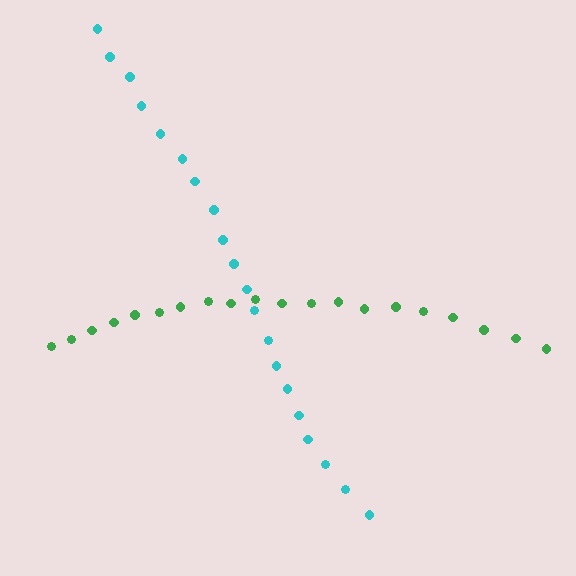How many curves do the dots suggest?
There are 2 distinct paths.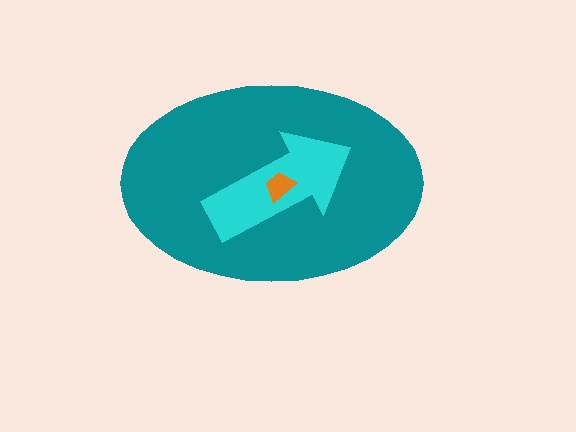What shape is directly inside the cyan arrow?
The orange trapezoid.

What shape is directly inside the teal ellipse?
The cyan arrow.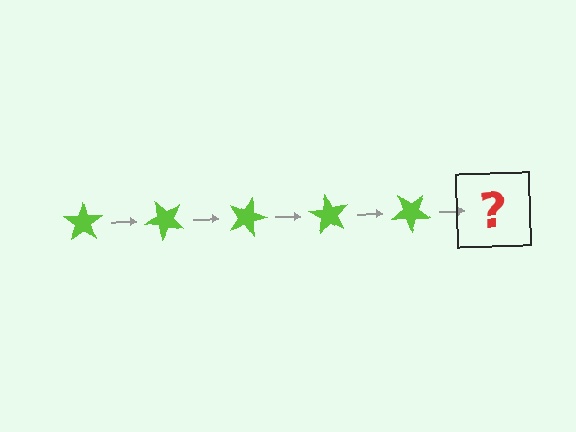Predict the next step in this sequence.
The next step is a lime star rotated 225 degrees.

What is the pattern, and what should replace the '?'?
The pattern is that the star rotates 45 degrees each step. The '?' should be a lime star rotated 225 degrees.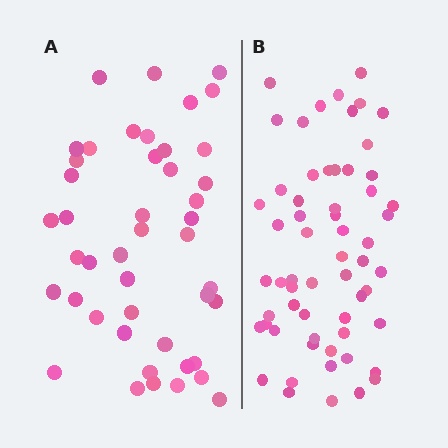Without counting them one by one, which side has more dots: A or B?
Region B (the right region) has more dots.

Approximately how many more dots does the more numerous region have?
Region B has approximately 15 more dots than region A.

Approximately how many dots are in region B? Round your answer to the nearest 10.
About 60 dots.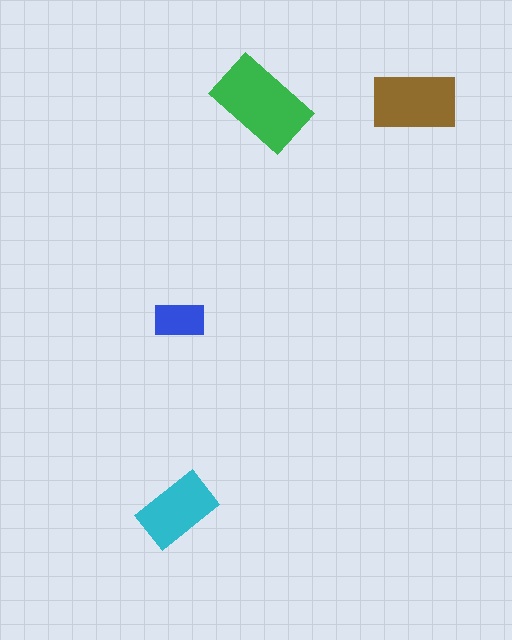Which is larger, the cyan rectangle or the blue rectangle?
The cyan one.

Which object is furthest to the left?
The cyan rectangle is leftmost.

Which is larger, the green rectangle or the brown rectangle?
The green one.